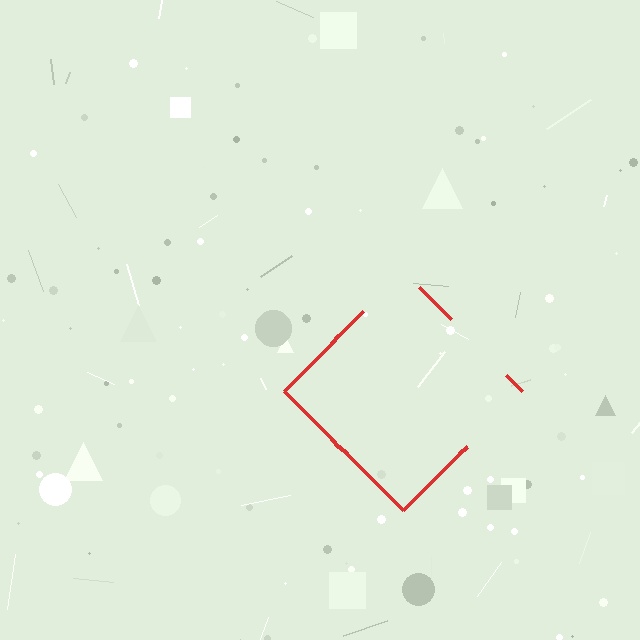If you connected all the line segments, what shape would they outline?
They would outline a diamond.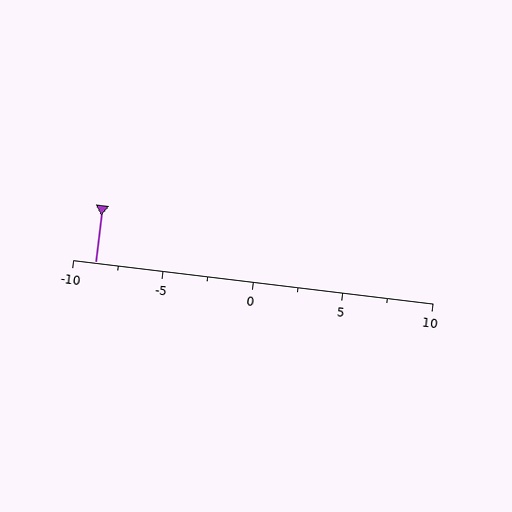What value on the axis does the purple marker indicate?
The marker indicates approximately -8.8.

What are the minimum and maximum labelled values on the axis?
The axis runs from -10 to 10.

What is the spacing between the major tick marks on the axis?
The major ticks are spaced 5 apart.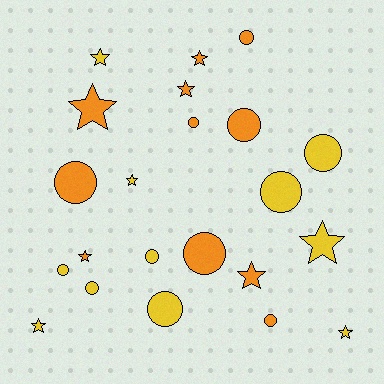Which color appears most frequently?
Yellow, with 11 objects.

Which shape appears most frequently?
Circle, with 12 objects.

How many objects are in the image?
There are 22 objects.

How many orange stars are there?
There are 5 orange stars.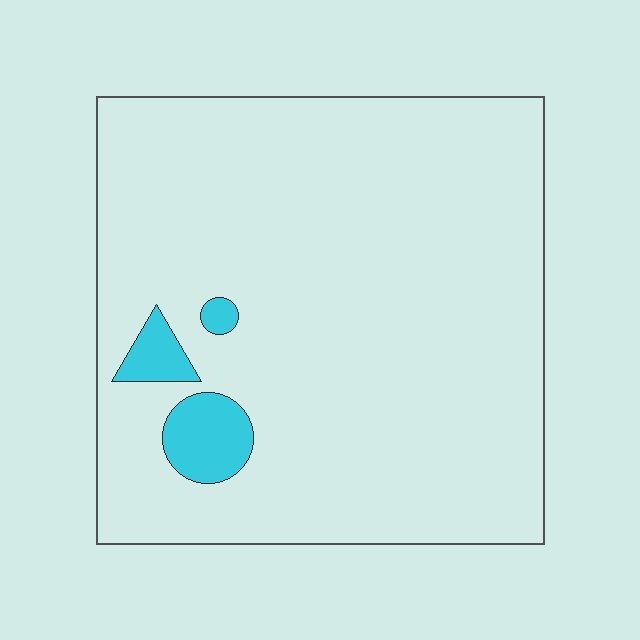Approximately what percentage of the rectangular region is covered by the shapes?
Approximately 5%.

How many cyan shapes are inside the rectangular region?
3.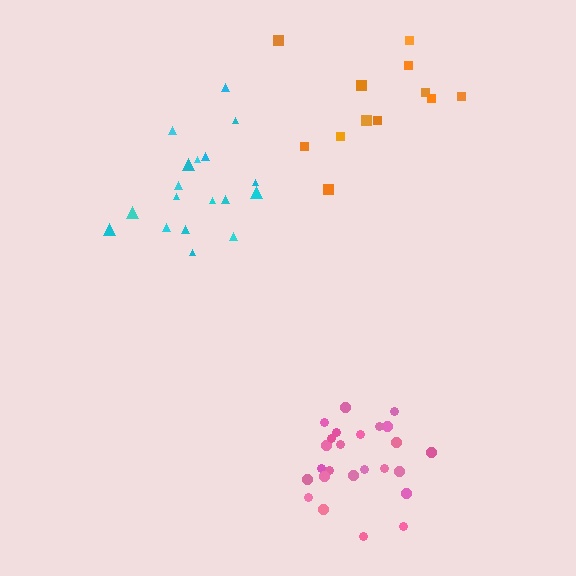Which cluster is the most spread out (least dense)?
Orange.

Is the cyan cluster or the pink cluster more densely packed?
Pink.